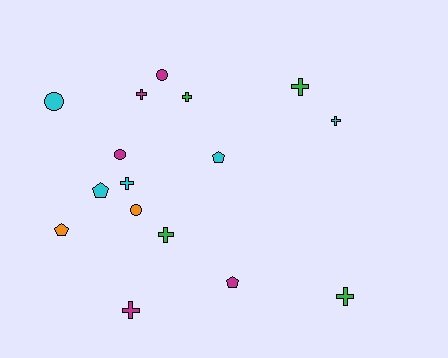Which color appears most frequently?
Magenta, with 5 objects.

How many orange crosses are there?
There are no orange crosses.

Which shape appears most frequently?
Cross, with 8 objects.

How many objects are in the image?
There are 16 objects.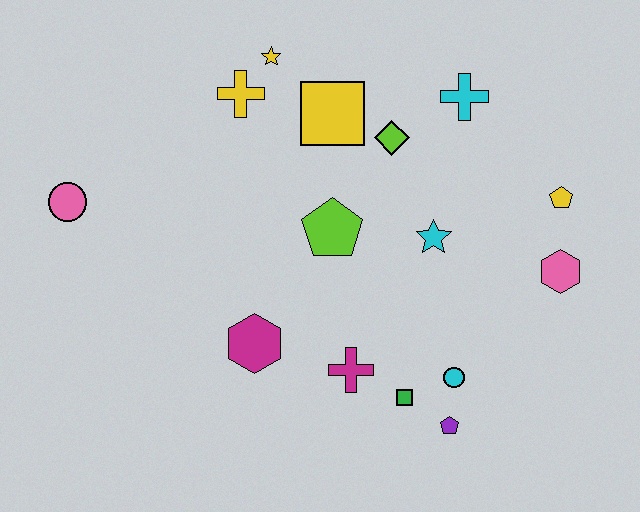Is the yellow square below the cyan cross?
Yes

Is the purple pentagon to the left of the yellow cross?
No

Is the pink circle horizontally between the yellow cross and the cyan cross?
No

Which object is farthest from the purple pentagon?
The pink circle is farthest from the purple pentagon.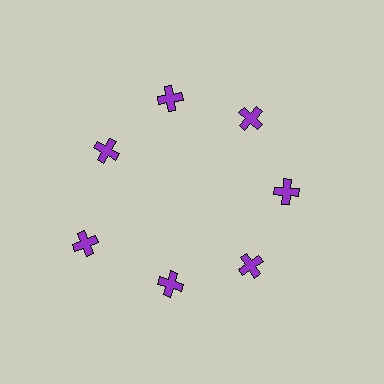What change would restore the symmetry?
The symmetry would be restored by moving it inward, back onto the ring so that all 7 crosses sit at equal angles and equal distance from the center.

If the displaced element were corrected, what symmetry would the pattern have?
It would have 7-fold rotational symmetry — the pattern would map onto itself every 51 degrees.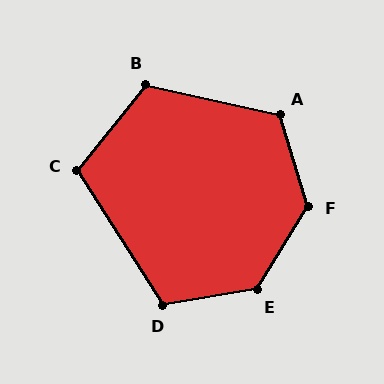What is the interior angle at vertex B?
Approximately 116 degrees (obtuse).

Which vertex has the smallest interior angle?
C, at approximately 109 degrees.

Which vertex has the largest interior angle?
E, at approximately 131 degrees.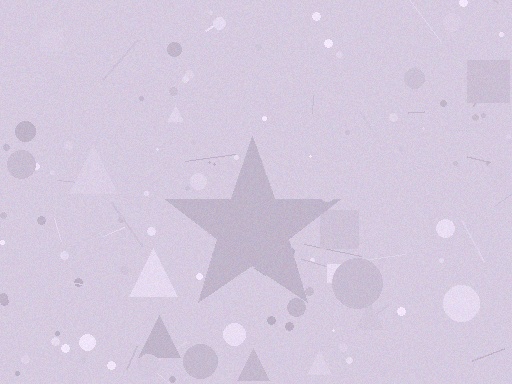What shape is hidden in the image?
A star is hidden in the image.